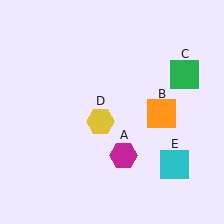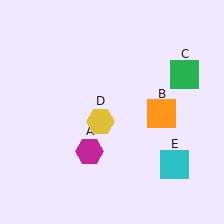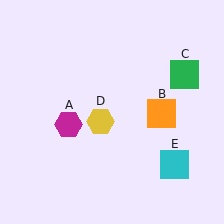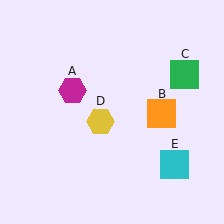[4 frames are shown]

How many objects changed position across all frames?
1 object changed position: magenta hexagon (object A).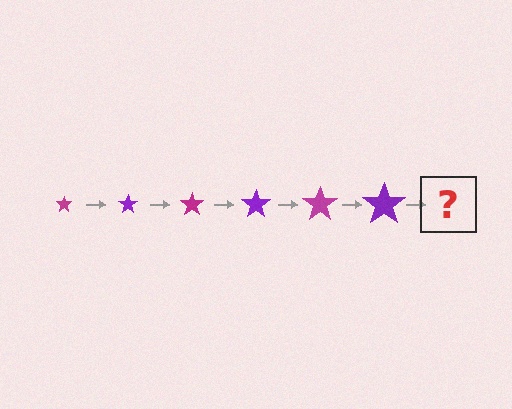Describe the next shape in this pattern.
It should be a magenta star, larger than the previous one.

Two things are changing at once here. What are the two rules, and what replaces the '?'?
The two rules are that the star grows larger each step and the color cycles through magenta and purple. The '?' should be a magenta star, larger than the previous one.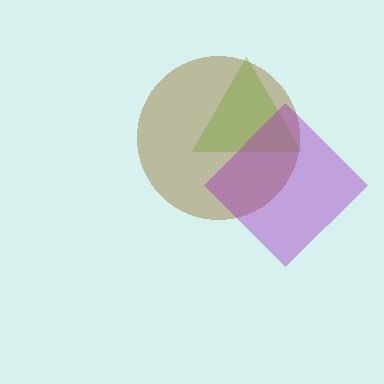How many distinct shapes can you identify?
There are 3 distinct shapes: a lime triangle, a brown circle, a purple diamond.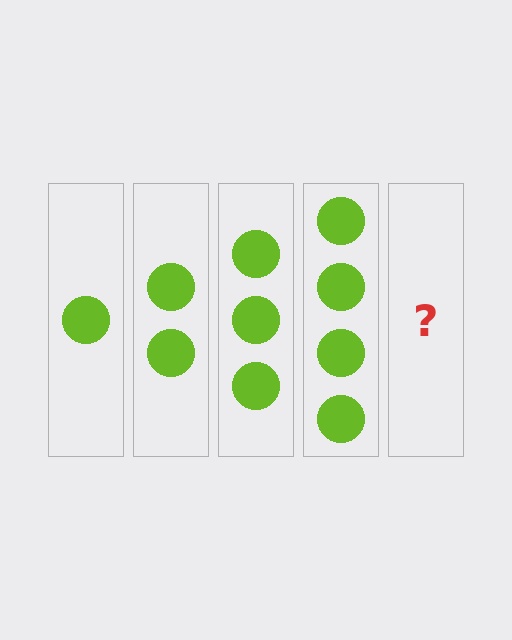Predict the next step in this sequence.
The next step is 5 circles.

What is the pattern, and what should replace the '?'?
The pattern is that each step adds one more circle. The '?' should be 5 circles.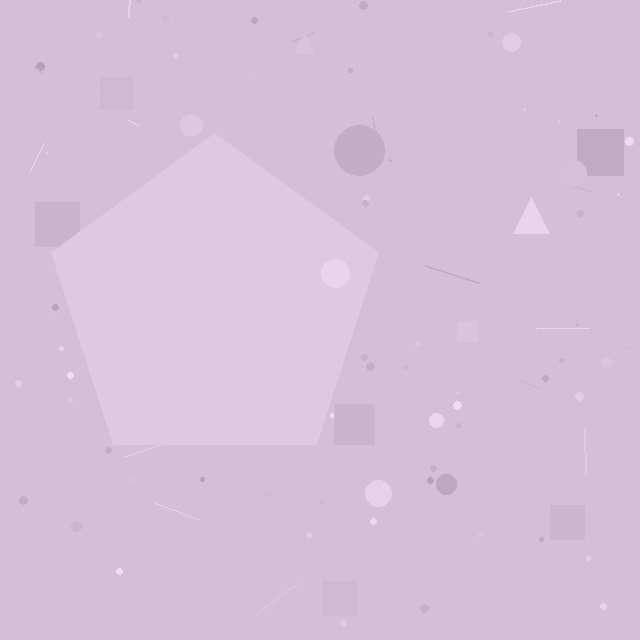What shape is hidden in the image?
A pentagon is hidden in the image.